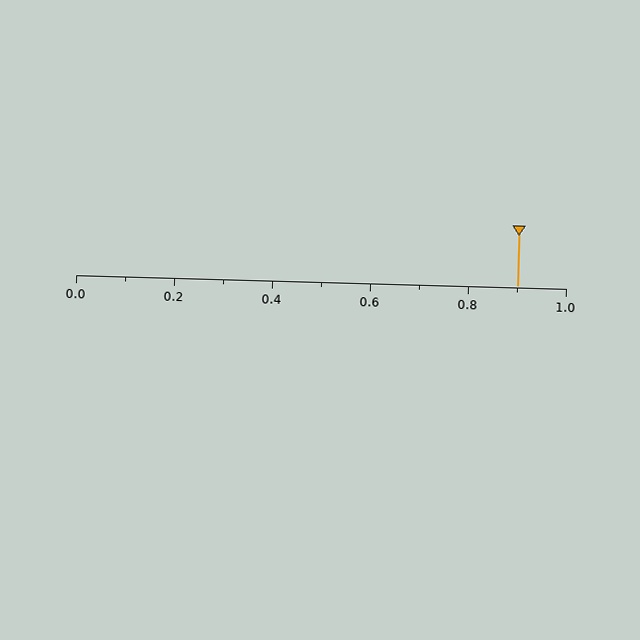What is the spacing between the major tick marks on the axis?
The major ticks are spaced 0.2 apart.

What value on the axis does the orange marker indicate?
The marker indicates approximately 0.9.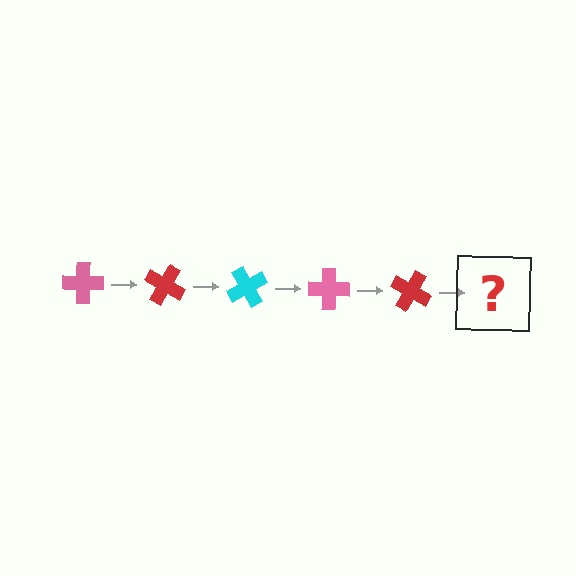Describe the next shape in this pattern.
It should be a cyan cross, rotated 150 degrees from the start.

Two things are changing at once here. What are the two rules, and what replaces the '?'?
The two rules are that it rotates 30 degrees each step and the color cycles through pink, red, and cyan. The '?' should be a cyan cross, rotated 150 degrees from the start.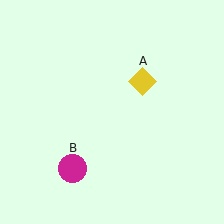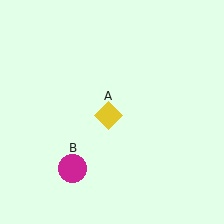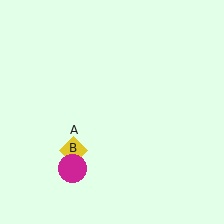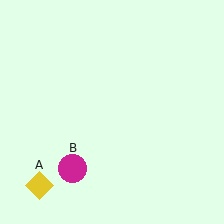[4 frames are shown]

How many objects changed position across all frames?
1 object changed position: yellow diamond (object A).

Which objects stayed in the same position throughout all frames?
Magenta circle (object B) remained stationary.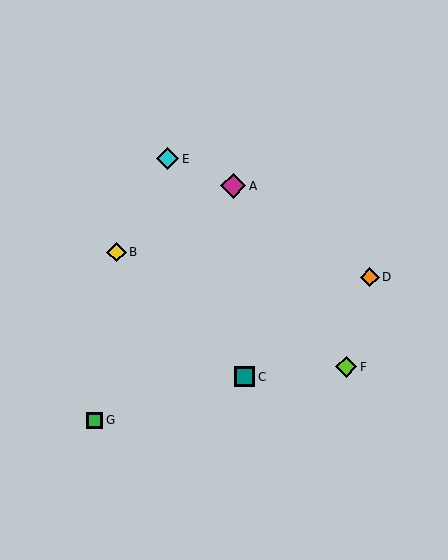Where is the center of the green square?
The center of the green square is at (94, 420).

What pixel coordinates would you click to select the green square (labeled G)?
Click at (94, 420) to select the green square G.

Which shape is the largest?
The magenta diamond (labeled A) is the largest.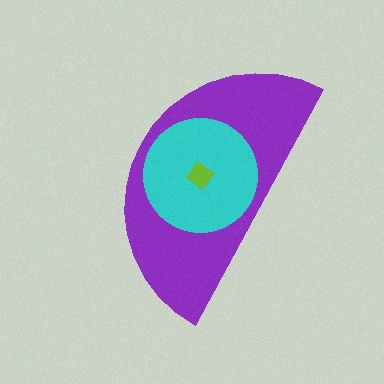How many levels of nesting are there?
3.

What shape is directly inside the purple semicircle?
The cyan circle.